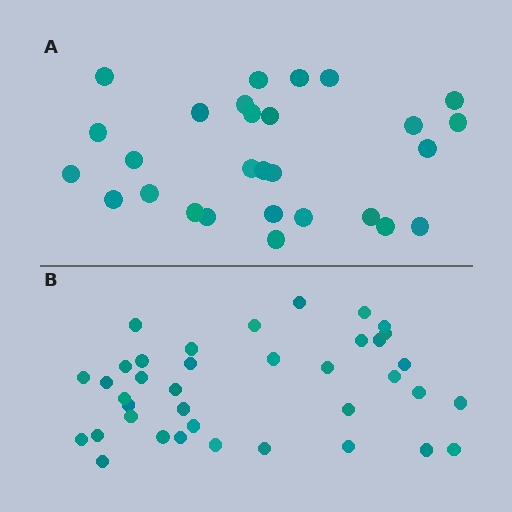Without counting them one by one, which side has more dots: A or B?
Region B (the bottom region) has more dots.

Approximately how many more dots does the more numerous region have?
Region B has roughly 10 or so more dots than region A.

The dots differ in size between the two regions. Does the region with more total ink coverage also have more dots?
No. Region A has more total ink coverage because its dots are larger, but region B actually contains more individual dots. Total area can be misleading — the number of items is what matters here.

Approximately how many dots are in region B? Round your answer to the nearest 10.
About 40 dots. (The exact count is 38, which rounds to 40.)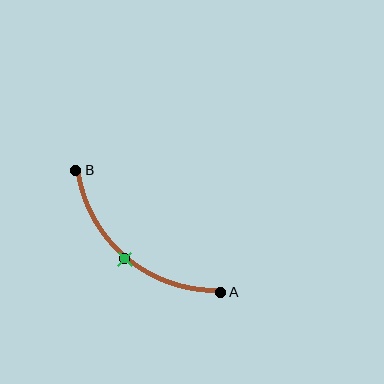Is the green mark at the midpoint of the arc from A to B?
Yes. The green mark lies on the arc at equal arc-length from both A and B — it is the arc midpoint.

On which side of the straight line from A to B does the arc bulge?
The arc bulges below and to the left of the straight line connecting A and B.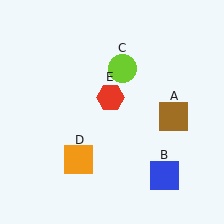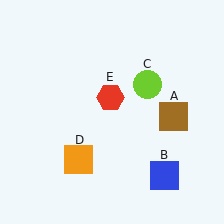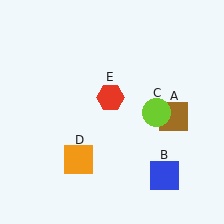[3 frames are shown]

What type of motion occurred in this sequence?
The lime circle (object C) rotated clockwise around the center of the scene.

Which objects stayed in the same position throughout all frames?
Brown square (object A) and blue square (object B) and orange square (object D) and red hexagon (object E) remained stationary.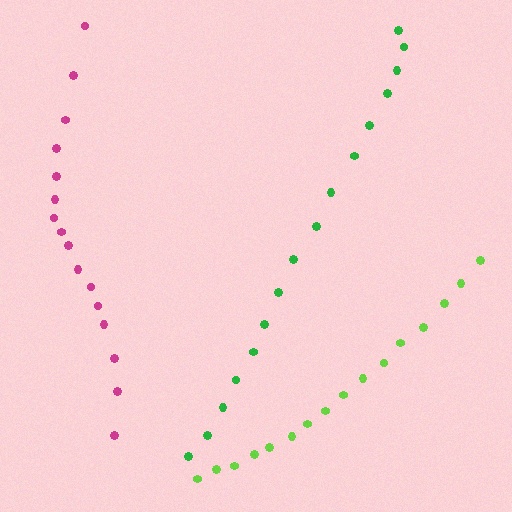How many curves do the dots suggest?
There are 3 distinct paths.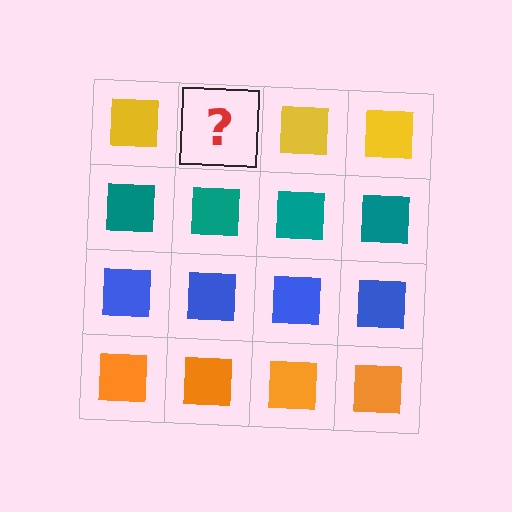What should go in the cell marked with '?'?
The missing cell should contain a yellow square.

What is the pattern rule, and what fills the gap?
The rule is that each row has a consistent color. The gap should be filled with a yellow square.